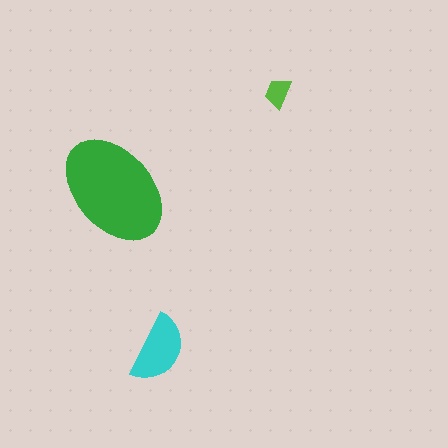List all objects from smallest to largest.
The lime trapezoid, the cyan semicircle, the green ellipse.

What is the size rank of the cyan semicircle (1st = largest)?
2nd.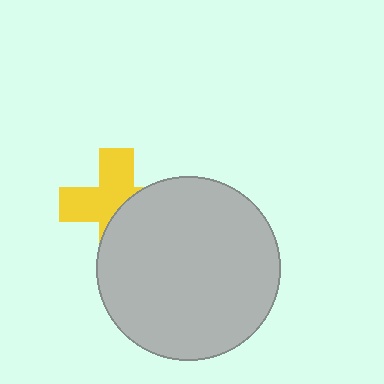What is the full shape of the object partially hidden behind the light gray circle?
The partially hidden object is a yellow cross.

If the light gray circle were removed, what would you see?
You would see the complete yellow cross.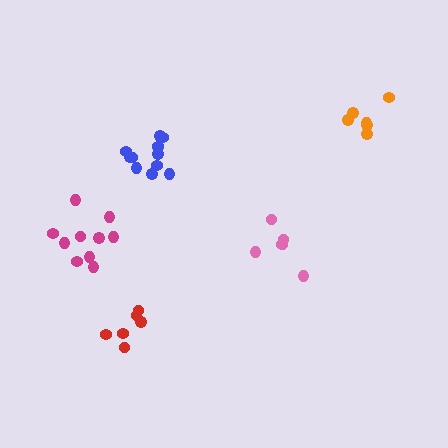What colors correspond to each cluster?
The clusters are colored: pink, red, blue, orange, magenta.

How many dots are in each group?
Group 1: 6 dots, Group 2: 6 dots, Group 3: 11 dots, Group 4: 6 dots, Group 5: 10 dots (39 total).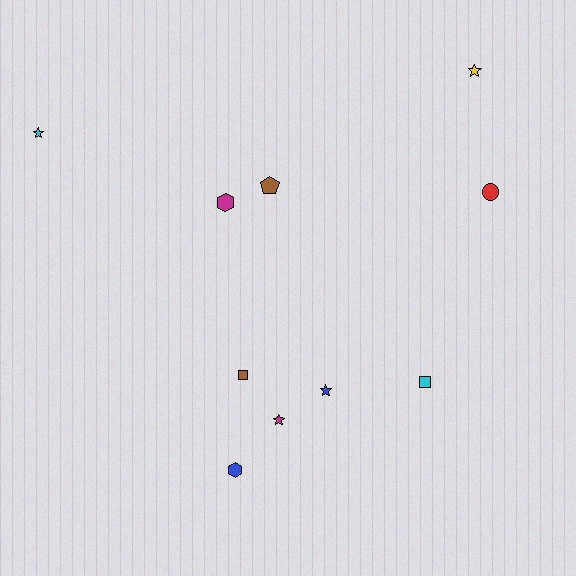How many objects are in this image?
There are 10 objects.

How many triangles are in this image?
There are no triangles.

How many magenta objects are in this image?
There are 2 magenta objects.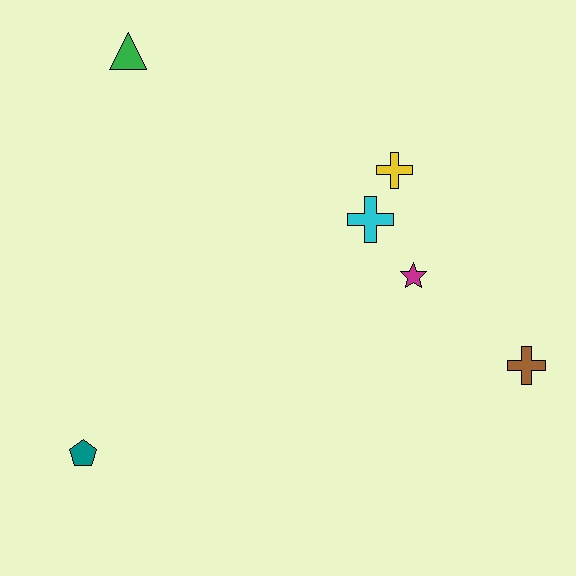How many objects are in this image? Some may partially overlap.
There are 6 objects.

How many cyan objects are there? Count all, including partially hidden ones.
There is 1 cyan object.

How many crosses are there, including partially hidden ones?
There are 3 crosses.